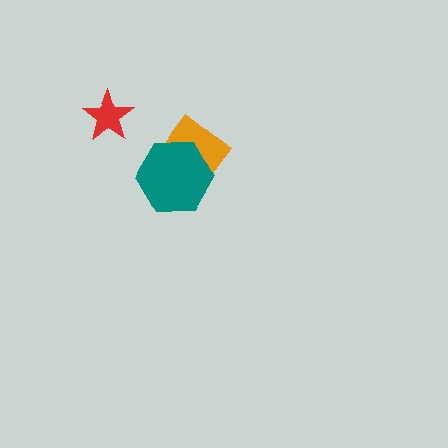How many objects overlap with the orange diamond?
1 object overlaps with the orange diamond.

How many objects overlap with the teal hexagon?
1 object overlaps with the teal hexagon.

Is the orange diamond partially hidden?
Yes, it is partially covered by another shape.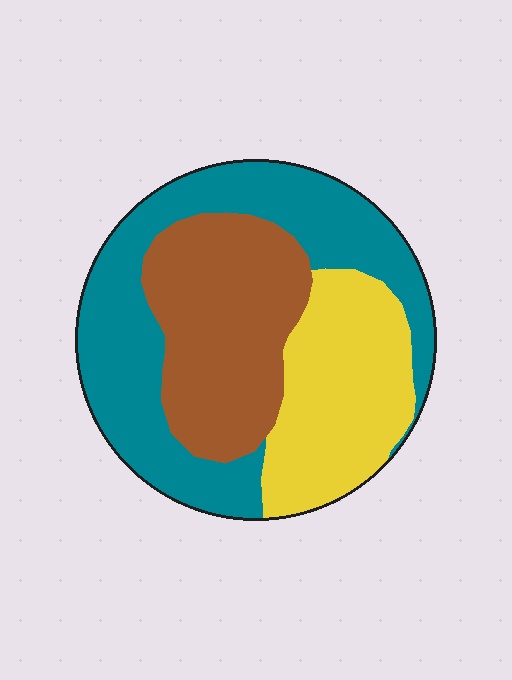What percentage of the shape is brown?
Brown takes up between a quarter and a half of the shape.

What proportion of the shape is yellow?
Yellow covers about 25% of the shape.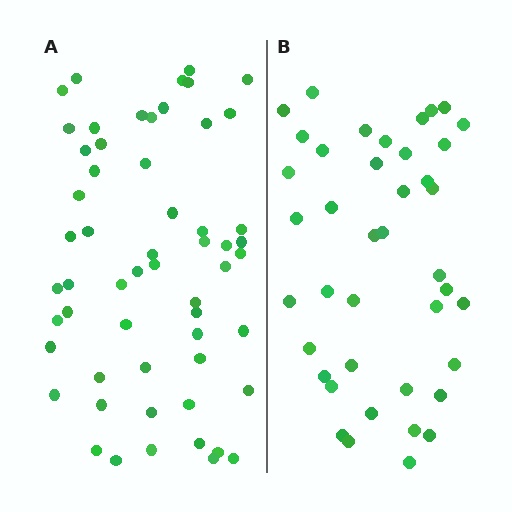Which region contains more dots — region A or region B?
Region A (the left region) has more dots.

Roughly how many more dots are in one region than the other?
Region A has approximately 15 more dots than region B.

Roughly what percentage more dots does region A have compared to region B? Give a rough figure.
About 40% more.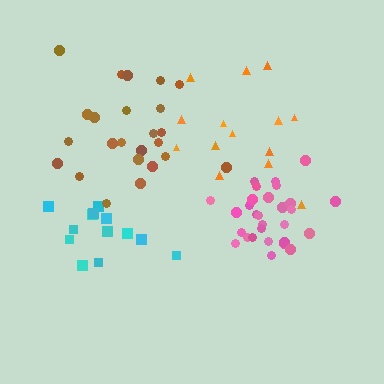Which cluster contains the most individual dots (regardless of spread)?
Pink (29).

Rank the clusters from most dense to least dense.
pink, brown, cyan, orange.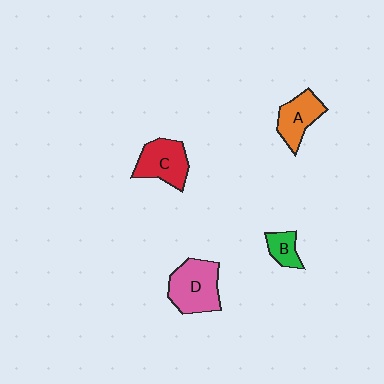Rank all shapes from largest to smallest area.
From largest to smallest: D (pink), C (red), A (orange), B (green).